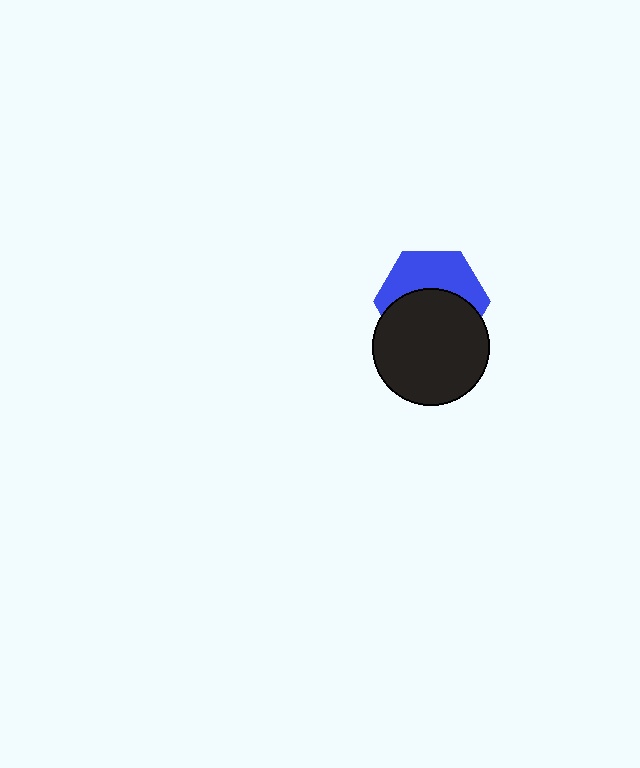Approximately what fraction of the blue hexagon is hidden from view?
Roughly 55% of the blue hexagon is hidden behind the black circle.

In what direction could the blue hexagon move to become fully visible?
The blue hexagon could move up. That would shift it out from behind the black circle entirely.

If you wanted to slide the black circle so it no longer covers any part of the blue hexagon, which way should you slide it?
Slide it down — that is the most direct way to separate the two shapes.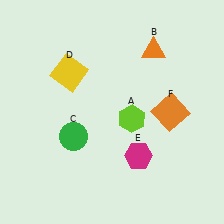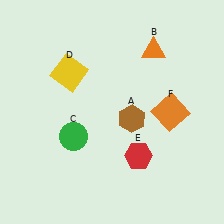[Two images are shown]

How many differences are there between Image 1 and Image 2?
There are 2 differences between the two images.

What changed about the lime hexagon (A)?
In Image 1, A is lime. In Image 2, it changed to brown.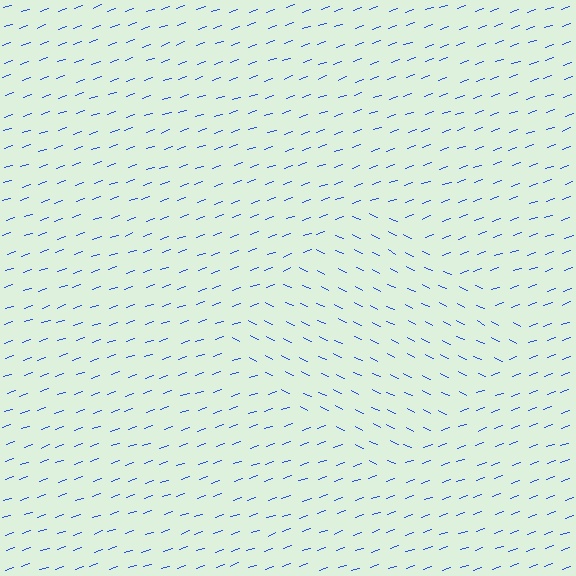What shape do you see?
I see a diamond.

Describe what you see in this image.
The image is filled with small blue line segments. A diamond region in the image has lines oriented differently from the surrounding lines, creating a visible texture boundary.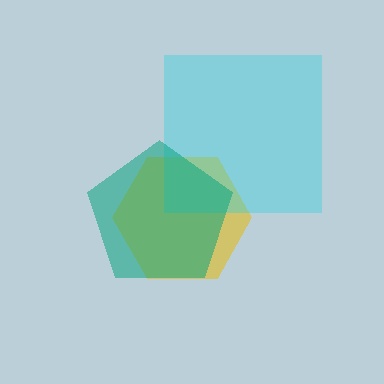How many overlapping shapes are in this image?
There are 3 overlapping shapes in the image.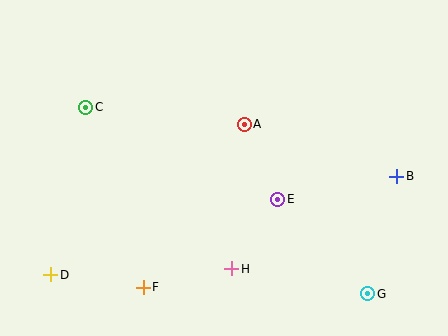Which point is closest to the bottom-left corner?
Point D is closest to the bottom-left corner.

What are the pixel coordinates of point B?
Point B is at (397, 176).